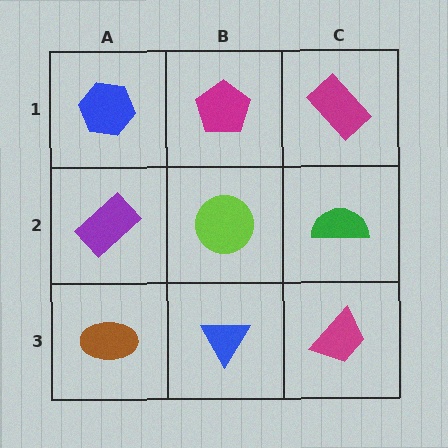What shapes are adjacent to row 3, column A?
A purple rectangle (row 2, column A), a blue triangle (row 3, column B).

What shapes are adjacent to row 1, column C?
A green semicircle (row 2, column C), a magenta pentagon (row 1, column B).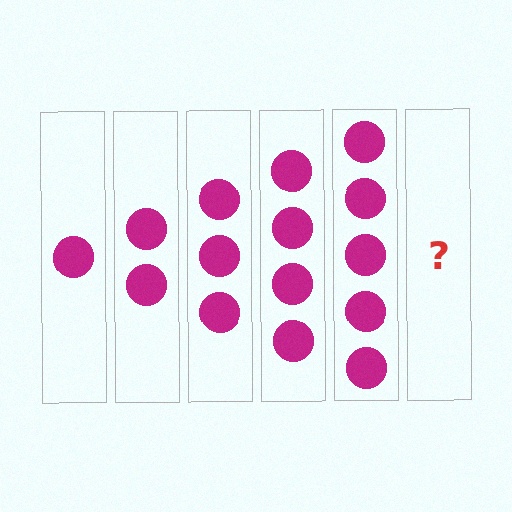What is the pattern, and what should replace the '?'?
The pattern is that each step adds one more circle. The '?' should be 6 circles.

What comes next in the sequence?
The next element should be 6 circles.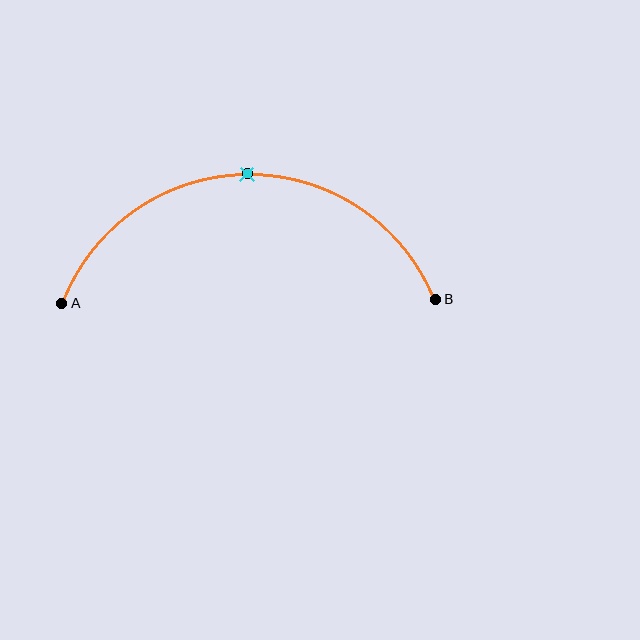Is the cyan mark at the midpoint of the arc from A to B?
Yes. The cyan mark lies on the arc at equal arc-length from both A and B — it is the arc midpoint.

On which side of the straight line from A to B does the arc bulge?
The arc bulges above the straight line connecting A and B.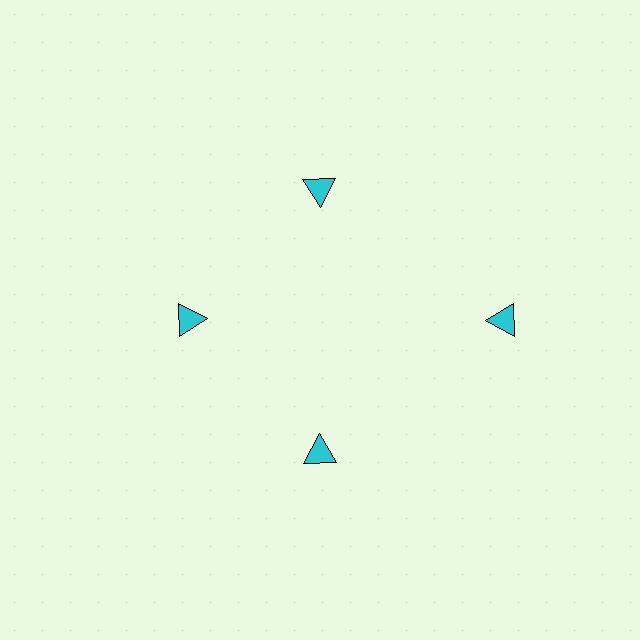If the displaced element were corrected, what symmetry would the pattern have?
It would have 4-fold rotational symmetry — the pattern would map onto itself every 90 degrees.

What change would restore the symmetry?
The symmetry would be restored by moving it inward, back onto the ring so that all 4 triangles sit at equal angles and equal distance from the center.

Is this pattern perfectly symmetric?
No. The 4 cyan triangles are arranged in a ring, but one element near the 3 o'clock position is pushed outward from the center, breaking the 4-fold rotational symmetry.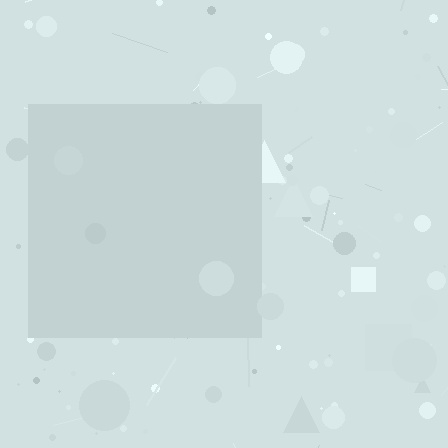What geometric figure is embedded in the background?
A square is embedded in the background.